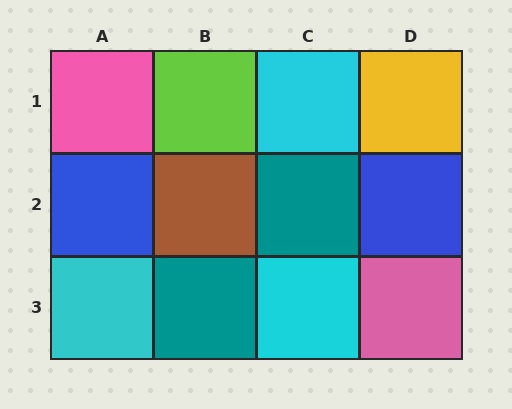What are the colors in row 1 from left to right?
Pink, lime, cyan, yellow.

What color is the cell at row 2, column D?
Blue.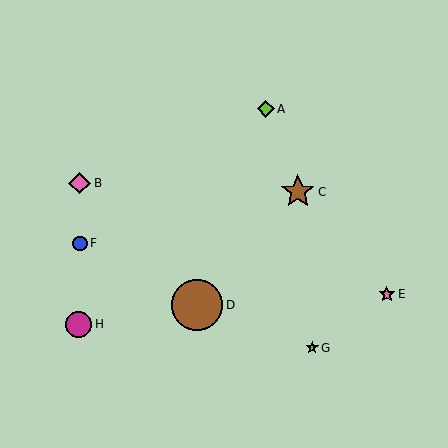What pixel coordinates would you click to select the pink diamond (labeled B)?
Click at (80, 183) to select the pink diamond B.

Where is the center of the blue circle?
The center of the blue circle is at (80, 243).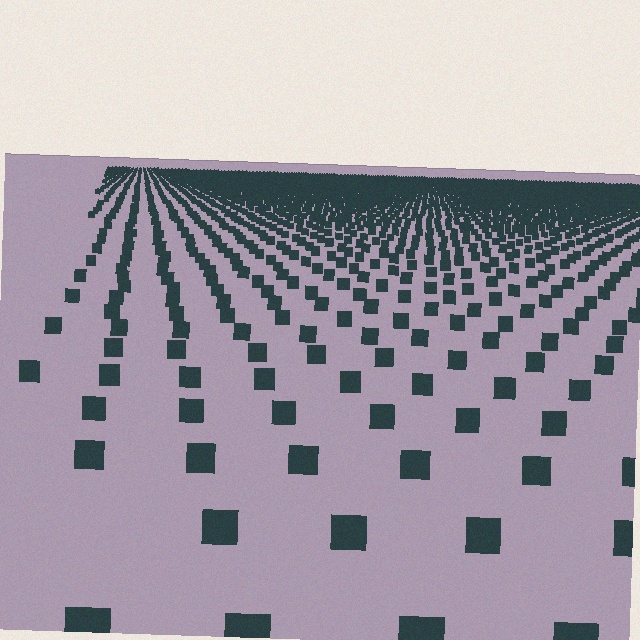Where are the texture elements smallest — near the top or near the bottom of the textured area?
Near the top.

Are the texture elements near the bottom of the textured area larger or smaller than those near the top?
Larger. Near the bottom, elements are closer to the viewer and appear at a bigger on-screen size.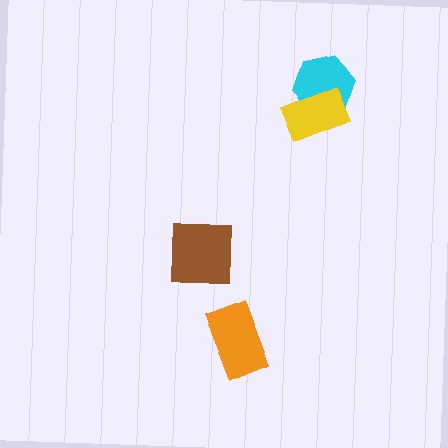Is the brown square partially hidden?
No, no other shape covers it.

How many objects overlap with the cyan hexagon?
1 object overlaps with the cyan hexagon.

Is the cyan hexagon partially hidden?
Yes, it is partially covered by another shape.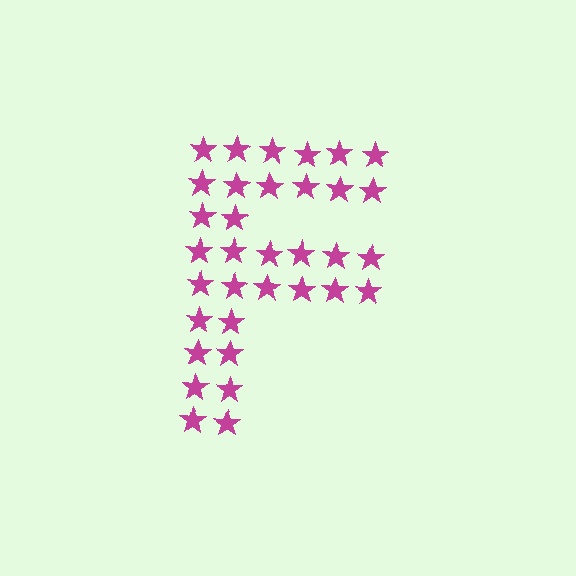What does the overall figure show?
The overall figure shows the letter F.